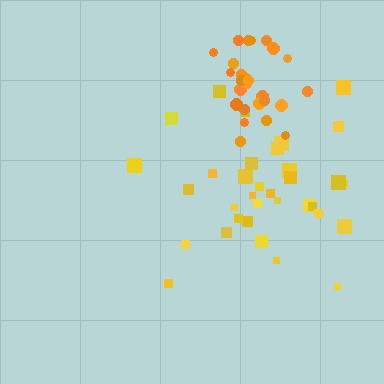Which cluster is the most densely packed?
Orange.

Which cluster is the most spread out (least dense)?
Yellow.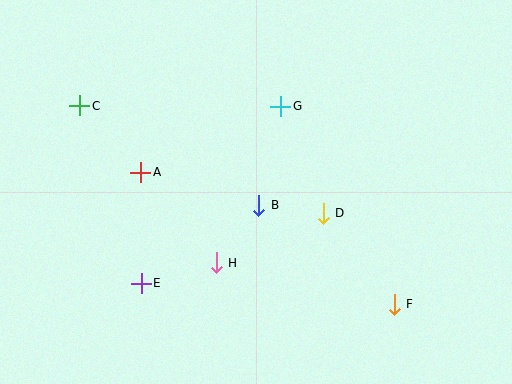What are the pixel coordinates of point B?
Point B is at (259, 205).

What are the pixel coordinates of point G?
Point G is at (281, 106).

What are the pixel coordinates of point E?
Point E is at (141, 283).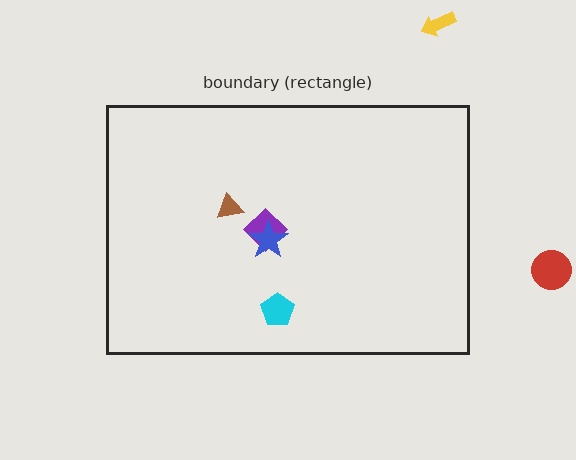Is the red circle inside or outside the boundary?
Outside.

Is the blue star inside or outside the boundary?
Inside.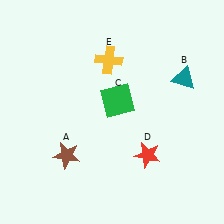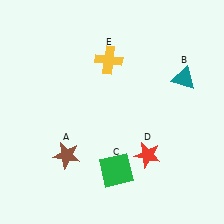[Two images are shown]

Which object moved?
The green square (C) moved down.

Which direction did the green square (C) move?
The green square (C) moved down.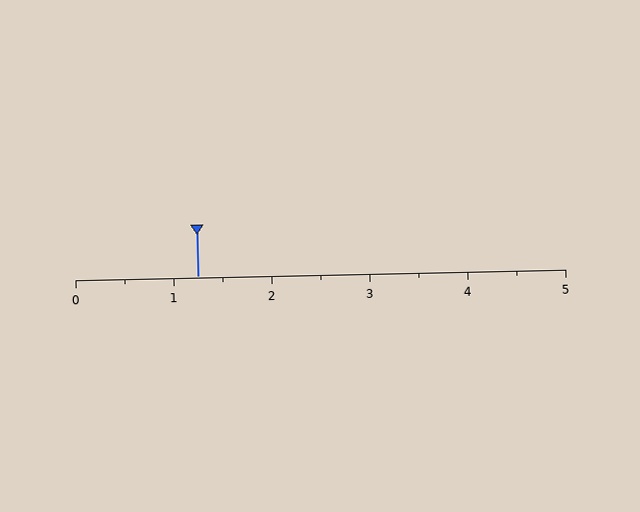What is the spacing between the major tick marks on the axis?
The major ticks are spaced 1 apart.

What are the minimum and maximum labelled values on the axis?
The axis runs from 0 to 5.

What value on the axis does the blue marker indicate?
The marker indicates approximately 1.2.